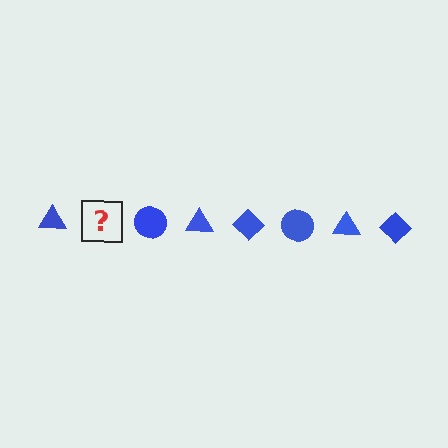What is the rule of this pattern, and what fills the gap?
The rule is that the pattern cycles through triangle, diamond, circle shapes in blue. The gap should be filled with a blue diamond.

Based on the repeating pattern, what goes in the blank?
The blank should be a blue diamond.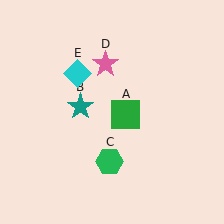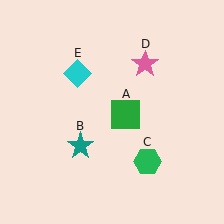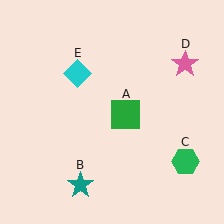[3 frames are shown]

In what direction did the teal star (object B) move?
The teal star (object B) moved down.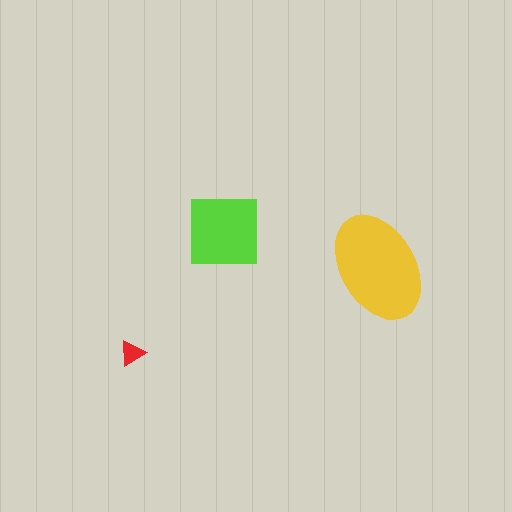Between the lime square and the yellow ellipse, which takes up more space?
The yellow ellipse.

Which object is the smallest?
The red triangle.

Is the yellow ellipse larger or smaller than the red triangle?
Larger.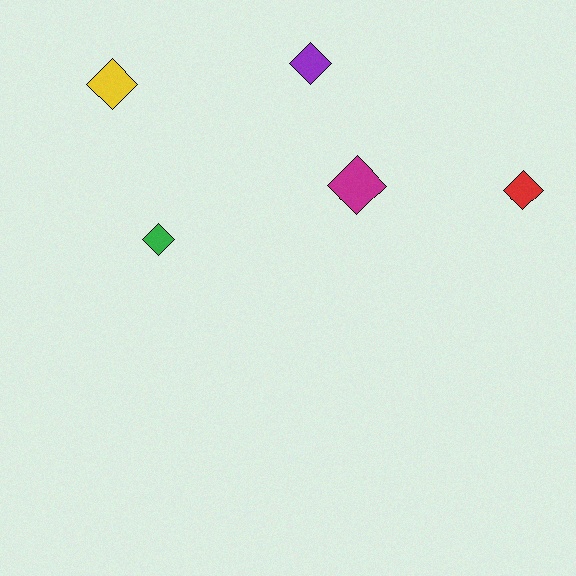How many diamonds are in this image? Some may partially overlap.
There are 5 diamonds.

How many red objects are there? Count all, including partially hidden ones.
There is 1 red object.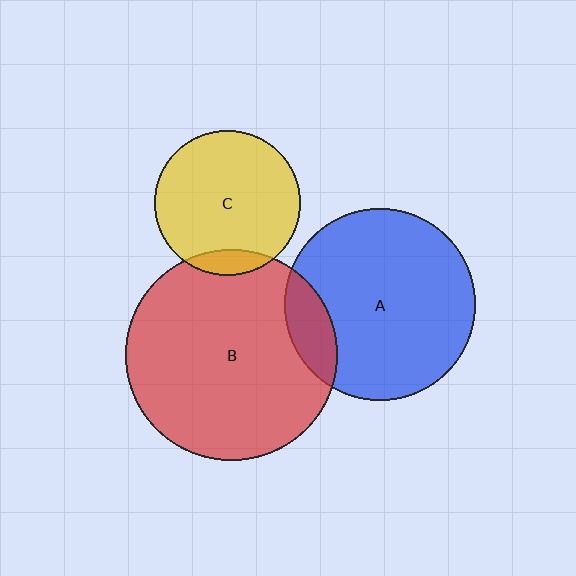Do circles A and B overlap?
Yes.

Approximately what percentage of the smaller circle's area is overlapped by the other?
Approximately 15%.